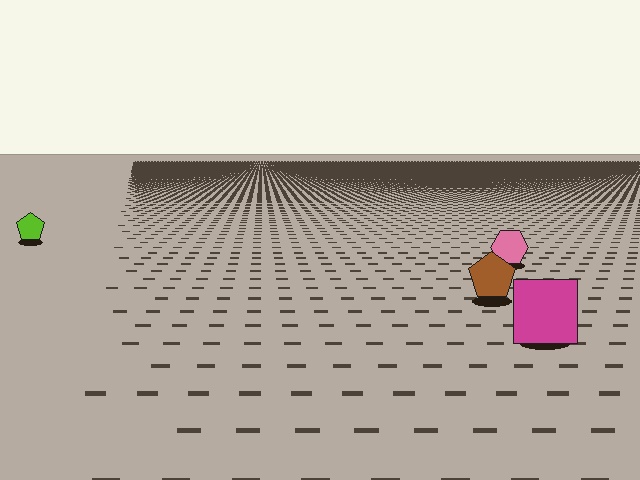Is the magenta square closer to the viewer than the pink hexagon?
Yes. The magenta square is closer — you can tell from the texture gradient: the ground texture is coarser near it.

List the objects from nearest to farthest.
From nearest to farthest: the magenta square, the brown pentagon, the pink hexagon, the lime pentagon.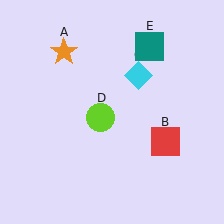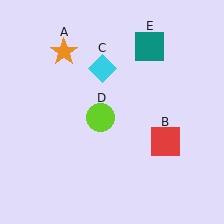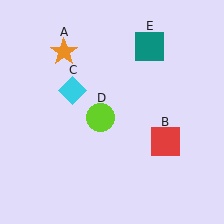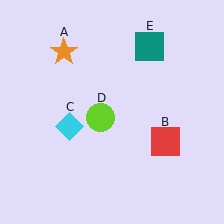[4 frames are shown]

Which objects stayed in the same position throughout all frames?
Orange star (object A) and red square (object B) and lime circle (object D) and teal square (object E) remained stationary.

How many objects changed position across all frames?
1 object changed position: cyan diamond (object C).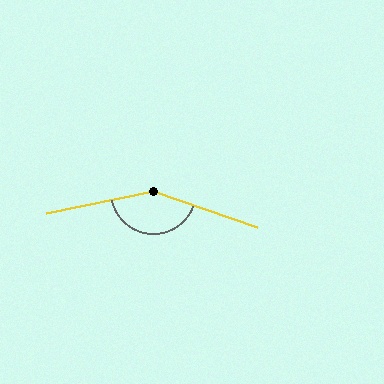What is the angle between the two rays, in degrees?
Approximately 149 degrees.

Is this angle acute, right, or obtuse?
It is obtuse.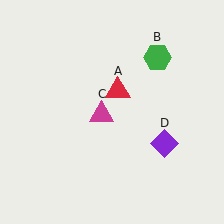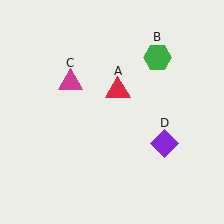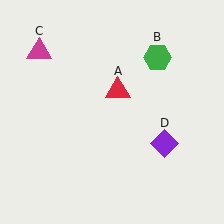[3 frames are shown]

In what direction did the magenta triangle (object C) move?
The magenta triangle (object C) moved up and to the left.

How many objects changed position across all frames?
1 object changed position: magenta triangle (object C).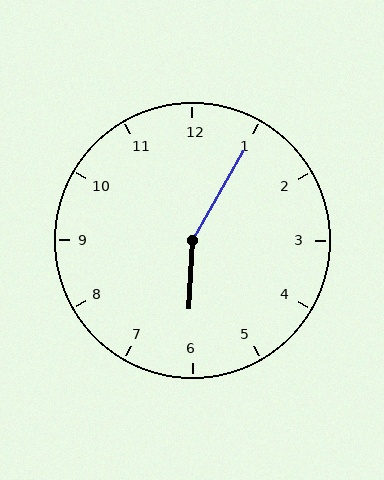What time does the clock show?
6:05.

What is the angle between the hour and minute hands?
Approximately 152 degrees.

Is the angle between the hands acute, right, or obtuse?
It is obtuse.